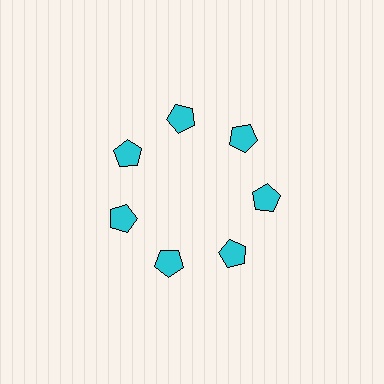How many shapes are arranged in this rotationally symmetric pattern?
There are 7 shapes, arranged in 7 groups of 1.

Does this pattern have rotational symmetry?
Yes, this pattern has 7-fold rotational symmetry. It looks the same after rotating 51 degrees around the center.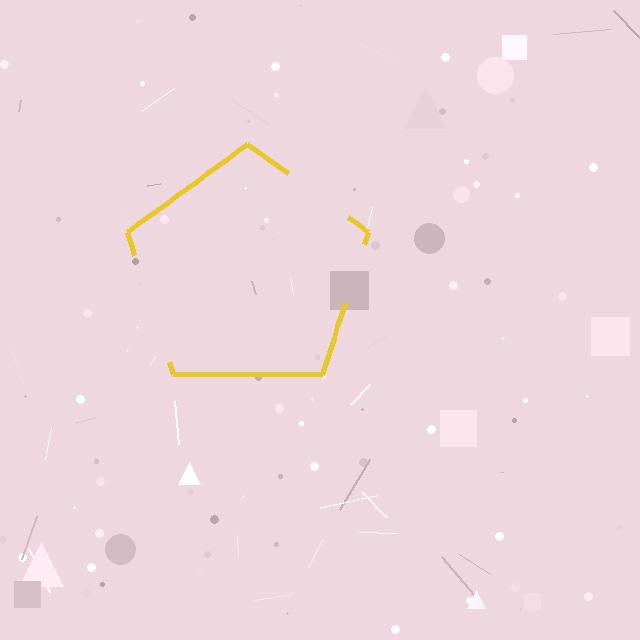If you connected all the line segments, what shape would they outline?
They would outline a pentagon.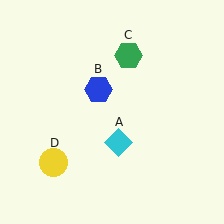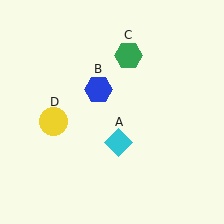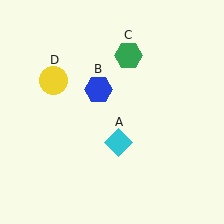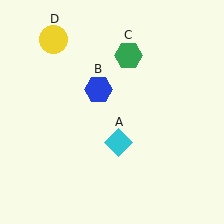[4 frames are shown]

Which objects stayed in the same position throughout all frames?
Cyan diamond (object A) and blue hexagon (object B) and green hexagon (object C) remained stationary.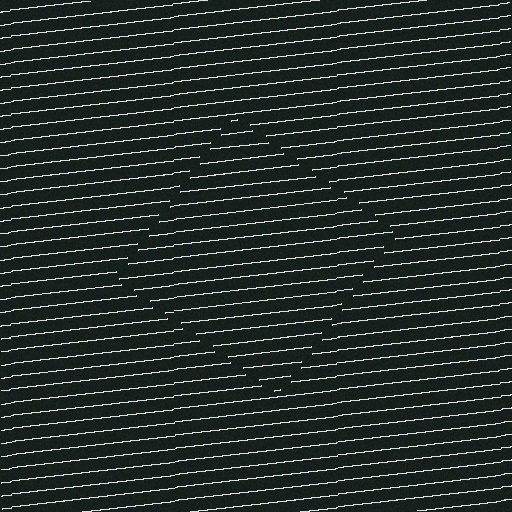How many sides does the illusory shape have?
4 sides — the line-ends trace a square.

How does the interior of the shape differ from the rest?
The interior of the shape contains the same grating, shifted by half a period — the contour is defined by the phase discontinuity where line-ends from the inner and outer gratings abut.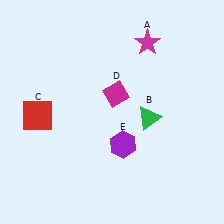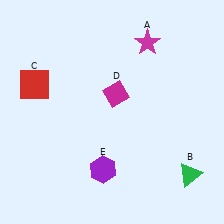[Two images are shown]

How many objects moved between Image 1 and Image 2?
3 objects moved between the two images.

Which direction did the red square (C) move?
The red square (C) moved up.